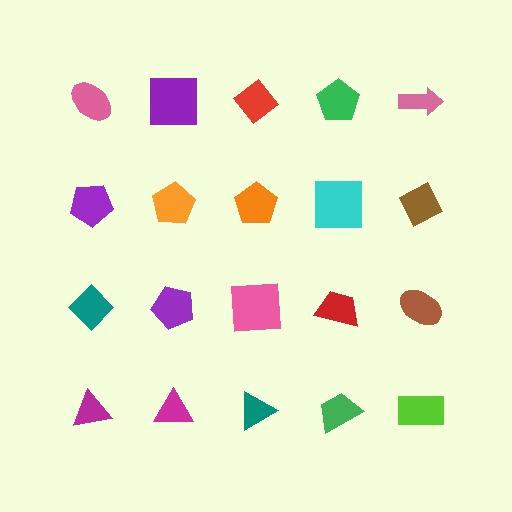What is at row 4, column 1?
A magenta triangle.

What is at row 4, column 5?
A lime rectangle.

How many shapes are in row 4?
5 shapes.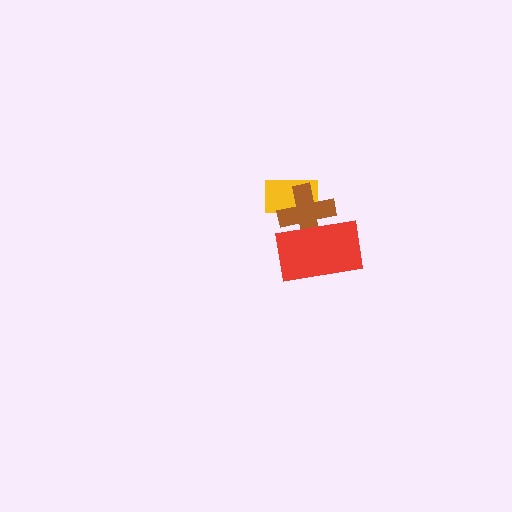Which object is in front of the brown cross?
The red rectangle is in front of the brown cross.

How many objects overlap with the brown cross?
2 objects overlap with the brown cross.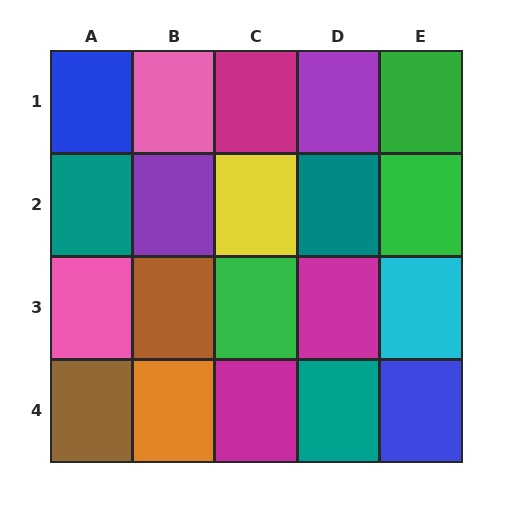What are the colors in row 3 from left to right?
Pink, brown, green, magenta, cyan.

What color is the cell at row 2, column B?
Purple.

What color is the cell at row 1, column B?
Pink.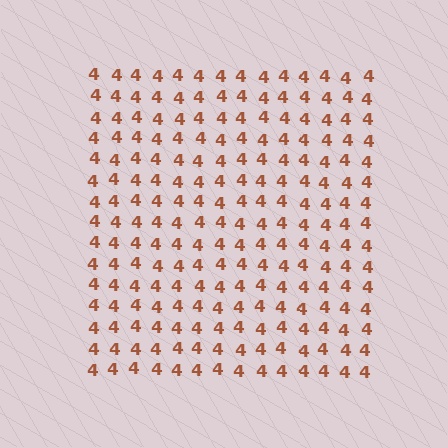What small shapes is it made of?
It is made of small digit 4's.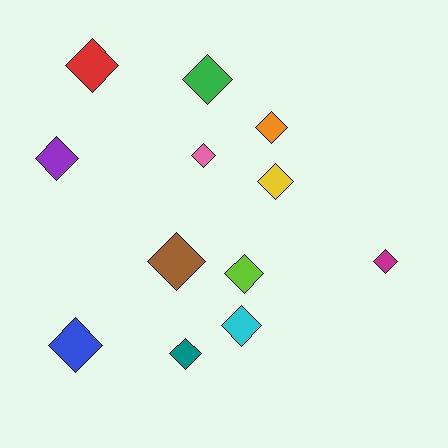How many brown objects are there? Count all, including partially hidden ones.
There is 1 brown object.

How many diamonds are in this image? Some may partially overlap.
There are 12 diamonds.